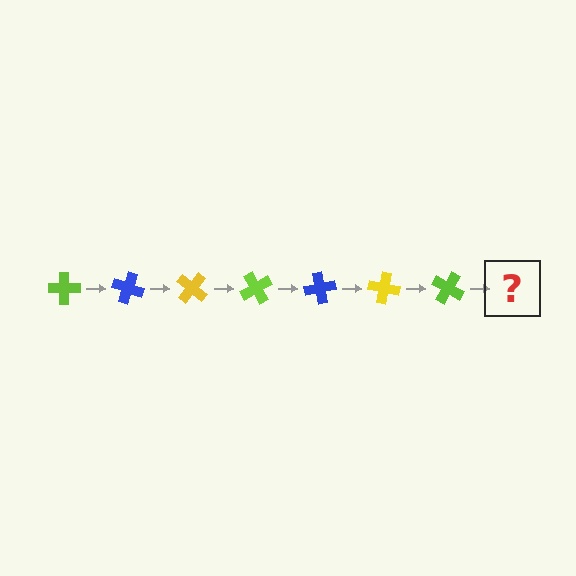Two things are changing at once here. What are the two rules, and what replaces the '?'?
The two rules are that it rotates 20 degrees each step and the color cycles through lime, blue, and yellow. The '?' should be a blue cross, rotated 140 degrees from the start.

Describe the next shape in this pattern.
It should be a blue cross, rotated 140 degrees from the start.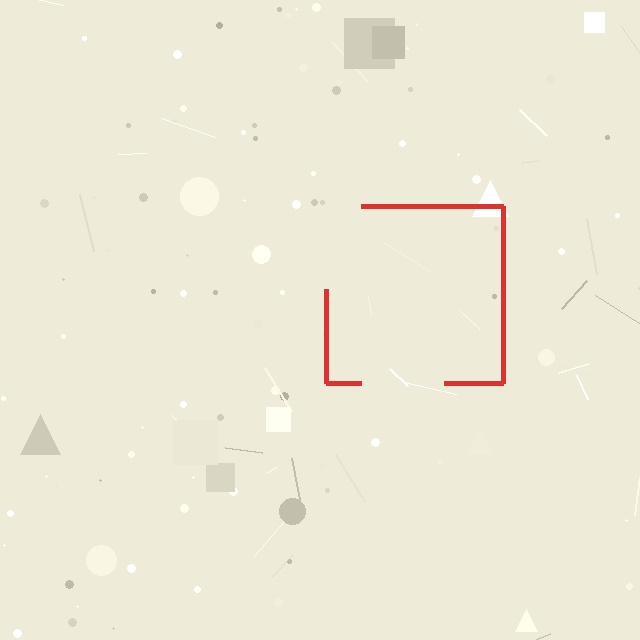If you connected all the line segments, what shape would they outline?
They would outline a square.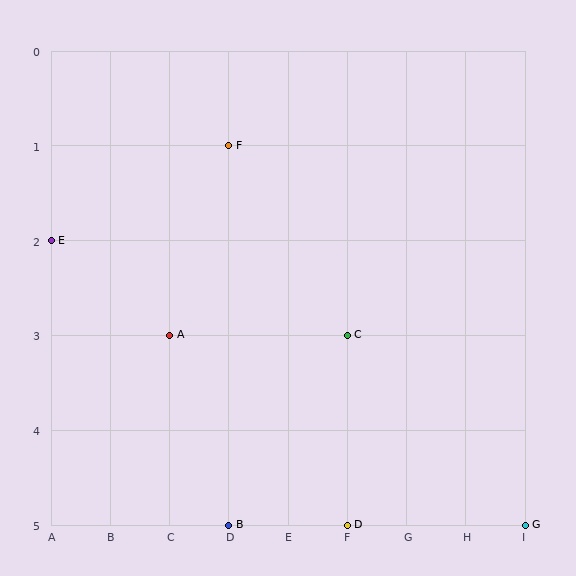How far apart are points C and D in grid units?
Points C and D are 2 rows apart.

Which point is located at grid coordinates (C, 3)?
Point A is at (C, 3).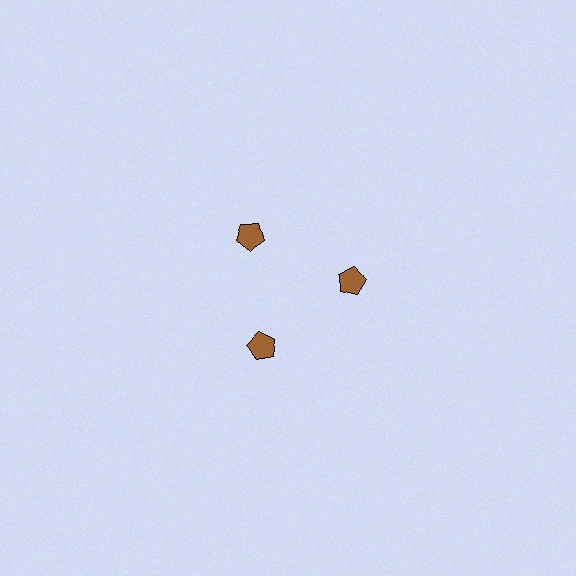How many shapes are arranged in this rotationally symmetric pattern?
There are 3 shapes, arranged in 3 groups of 1.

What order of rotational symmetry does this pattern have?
This pattern has 3-fold rotational symmetry.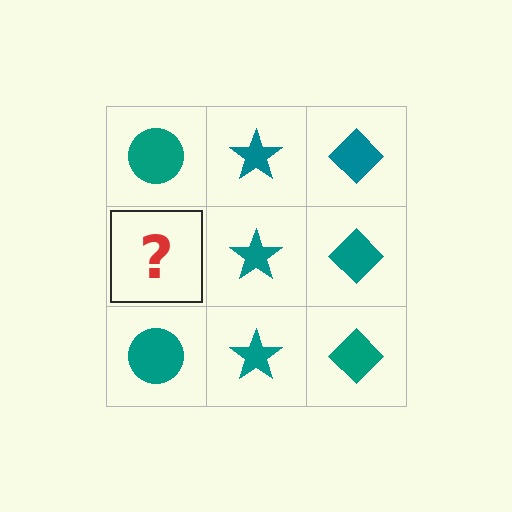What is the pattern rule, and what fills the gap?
The rule is that each column has a consistent shape. The gap should be filled with a teal circle.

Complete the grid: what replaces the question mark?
The question mark should be replaced with a teal circle.